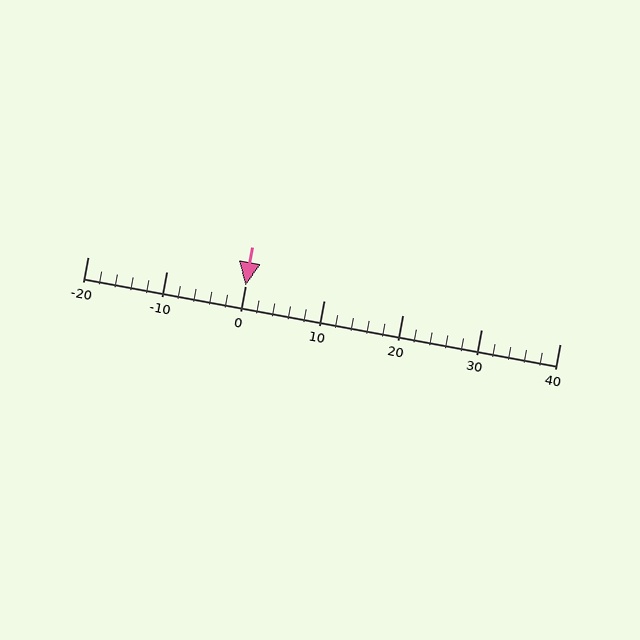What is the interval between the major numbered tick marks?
The major tick marks are spaced 10 units apart.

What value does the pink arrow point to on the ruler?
The pink arrow points to approximately 0.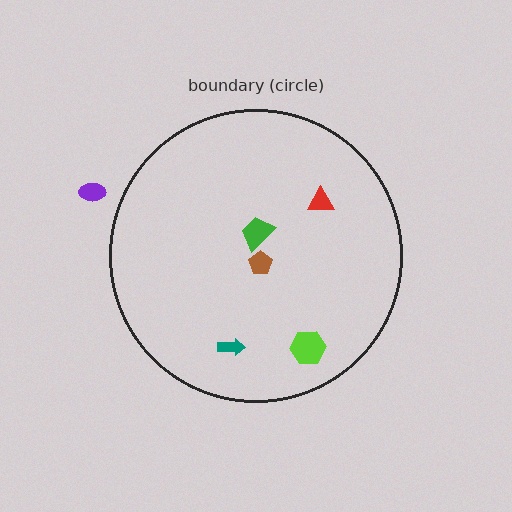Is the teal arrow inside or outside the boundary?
Inside.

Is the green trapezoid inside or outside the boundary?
Inside.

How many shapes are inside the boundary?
5 inside, 1 outside.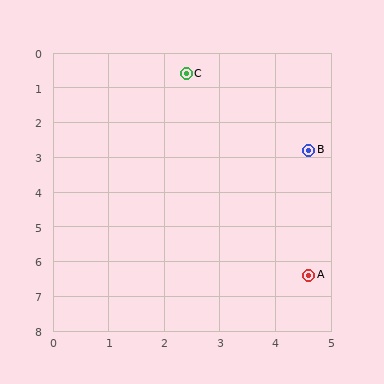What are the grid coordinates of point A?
Point A is at approximately (4.6, 6.4).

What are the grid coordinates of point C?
Point C is at approximately (2.4, 0.6).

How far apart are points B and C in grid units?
Points B and C are about 3.1 grid units apart.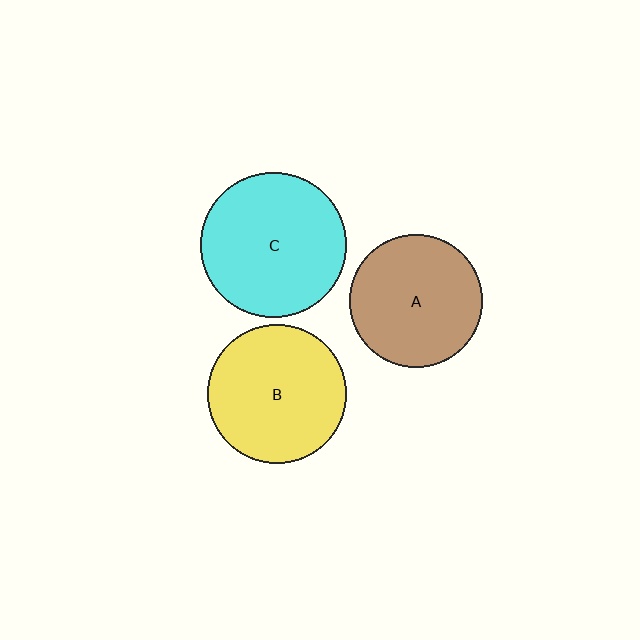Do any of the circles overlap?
No, none of the circles overlap.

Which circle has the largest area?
Circle C (cyan).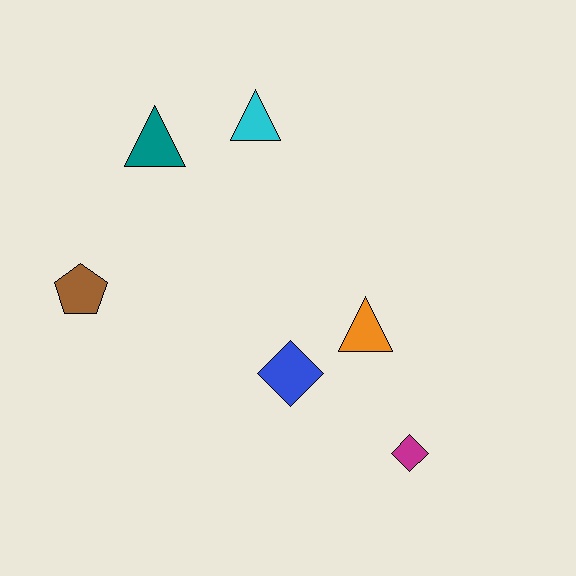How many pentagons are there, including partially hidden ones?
There is 1 pentagon.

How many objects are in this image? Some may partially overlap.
There are 6 objects.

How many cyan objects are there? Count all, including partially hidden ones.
There is 1 cyan object.